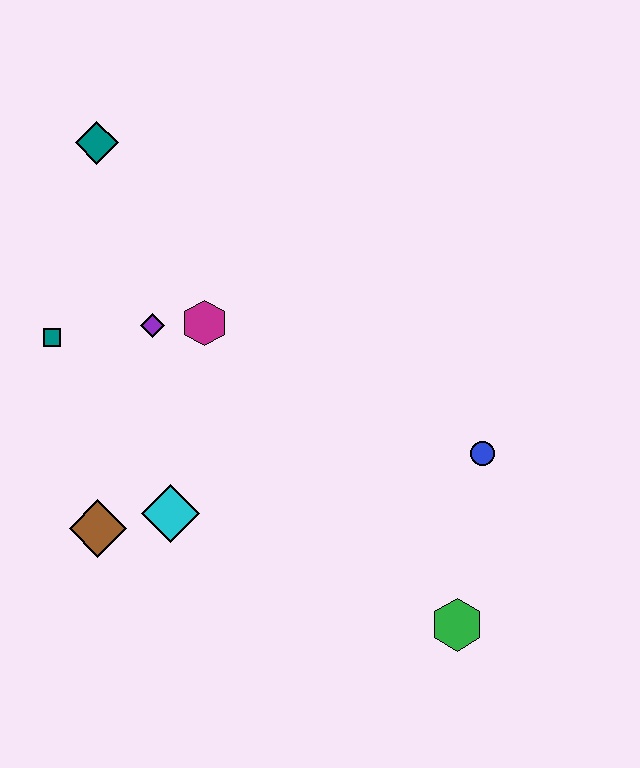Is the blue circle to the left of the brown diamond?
No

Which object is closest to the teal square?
The purple diamond is closest to the teal square.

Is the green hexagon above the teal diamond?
No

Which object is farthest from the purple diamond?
The green hexagon is farthest from the purple diamond.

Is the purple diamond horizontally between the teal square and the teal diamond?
No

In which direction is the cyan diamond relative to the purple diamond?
The cyan diamond is below the purple diamond.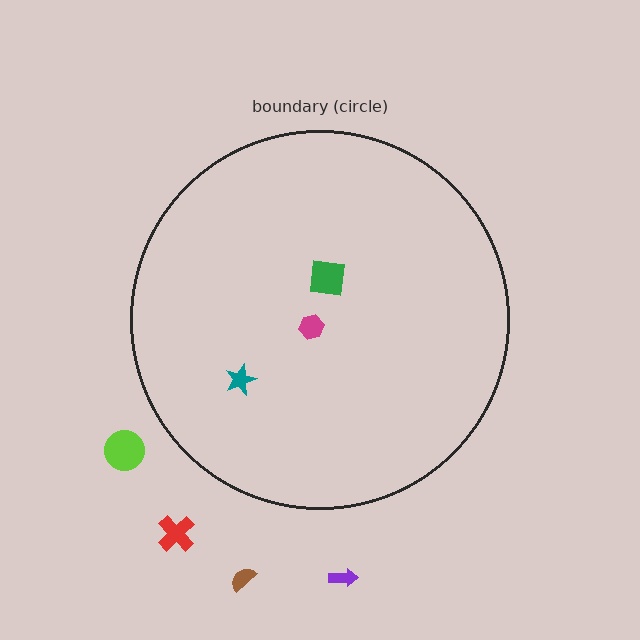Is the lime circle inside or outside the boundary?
Outside.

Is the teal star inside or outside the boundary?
Inside.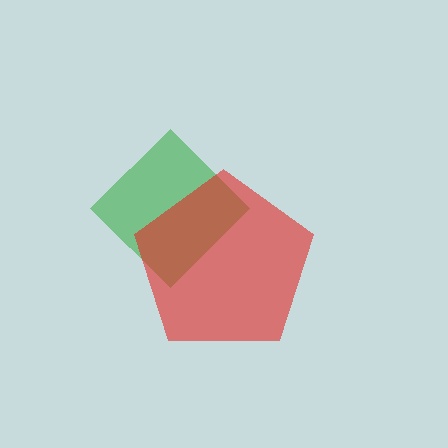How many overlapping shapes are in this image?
There are 2 overlapping shapes in the image.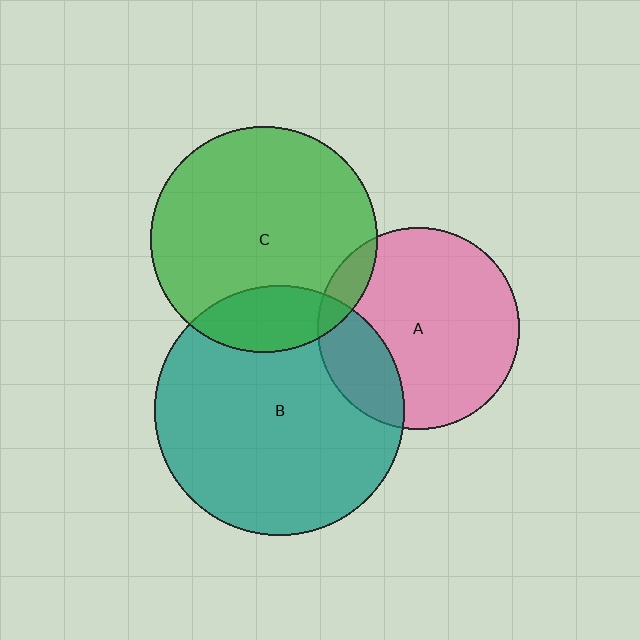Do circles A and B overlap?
Yes.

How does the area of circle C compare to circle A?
Approximately 1.3 times.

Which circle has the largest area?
Circle B (teal).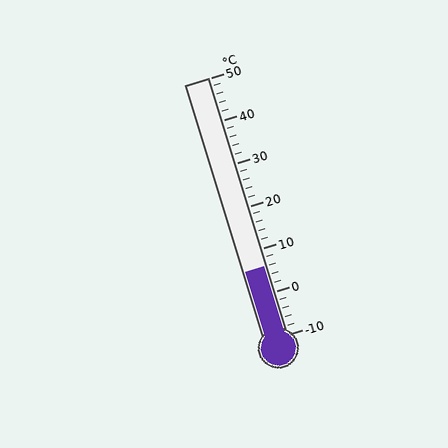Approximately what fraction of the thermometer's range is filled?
The thermometer is filled to approximately 25% of its range.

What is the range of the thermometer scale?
The thermometer scale ranges from -10°C to 50°C.